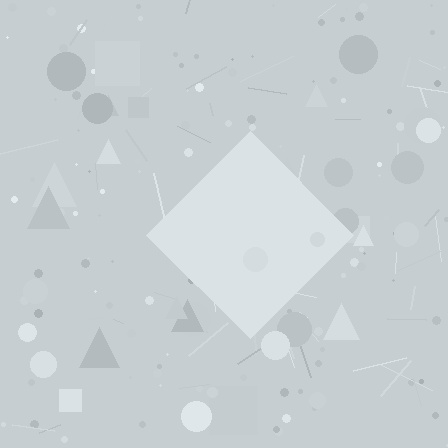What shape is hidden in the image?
A diamond is hidden in the image.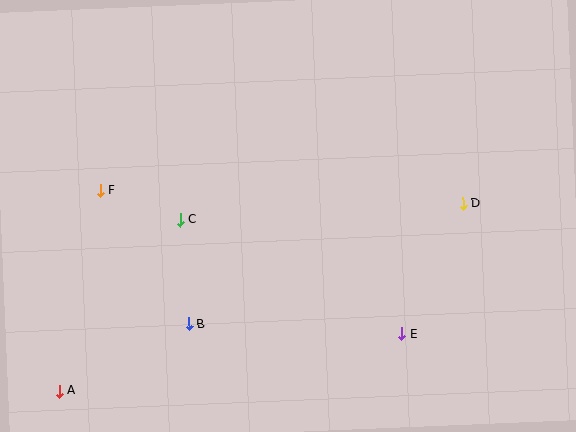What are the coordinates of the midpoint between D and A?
The midpoint between D and A is at (261, 297).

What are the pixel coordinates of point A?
Point A is at (59, 391).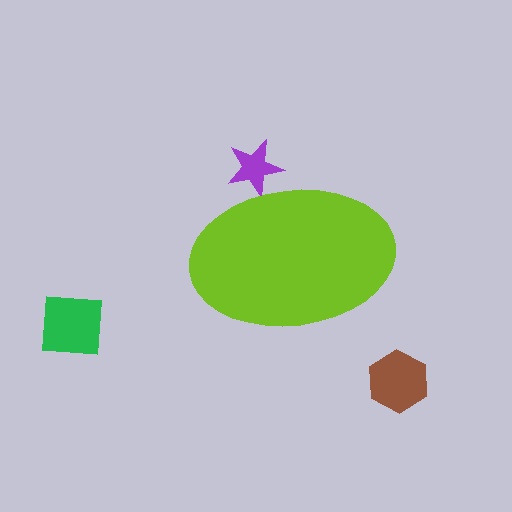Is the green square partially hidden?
No, the green square is fully visible.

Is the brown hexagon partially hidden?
No, the brown hexagon is fully visible.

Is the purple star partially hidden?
Yes, the purple star is partially hidden behind the lime ellipse.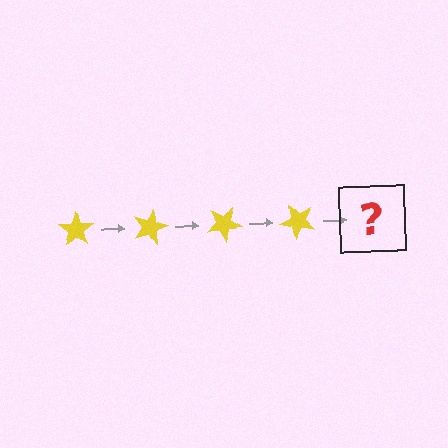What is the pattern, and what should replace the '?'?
The pattern is that the star rotates 15 degrees each step. The '?' should be a yellow star rotated 60 degrees.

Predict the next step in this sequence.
The next step is a yellow star rotated 60 degrees.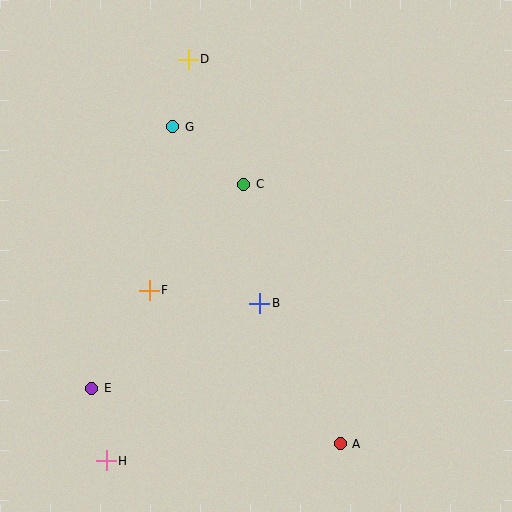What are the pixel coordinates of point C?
Point C is at (244, 184).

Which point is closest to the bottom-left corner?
Point H is closest to the bottom-left corner.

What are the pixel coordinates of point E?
Point E is at (92, 388).